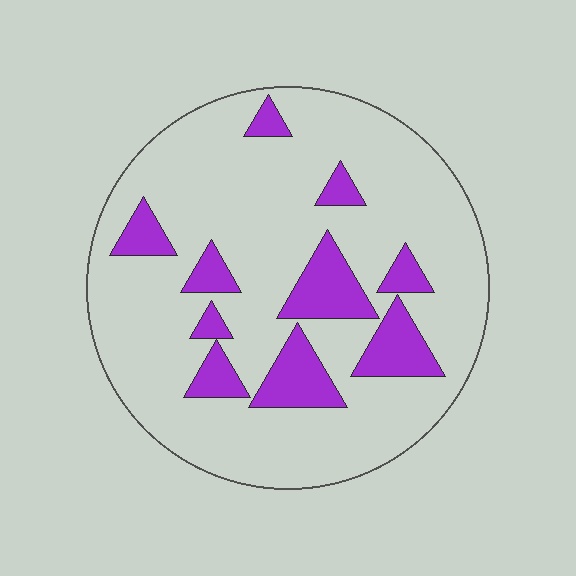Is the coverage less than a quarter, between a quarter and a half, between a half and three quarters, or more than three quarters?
Less than a quarter.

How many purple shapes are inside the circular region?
10.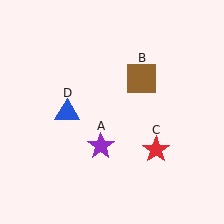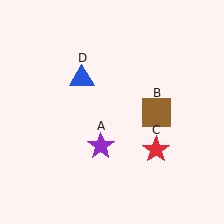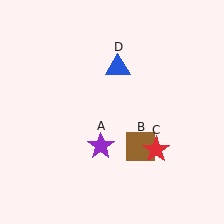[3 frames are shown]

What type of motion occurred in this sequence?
The brown square (object B), blue triangle (object D) rotated clockwise around the center of the scene.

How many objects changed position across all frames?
2 objects changed position: brown square (object B), blue triangle (object D).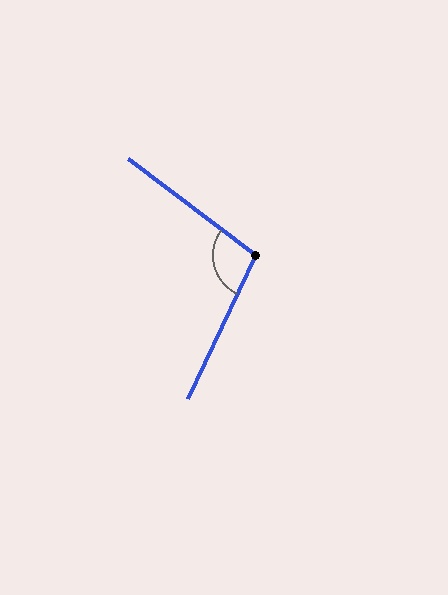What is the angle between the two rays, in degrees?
Approximately 102 degrees.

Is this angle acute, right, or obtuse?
It is obtuse.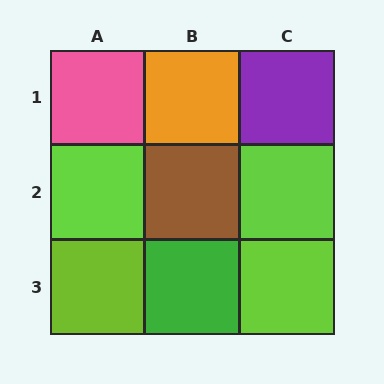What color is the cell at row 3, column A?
Lime.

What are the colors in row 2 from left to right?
Lime, brown, lime.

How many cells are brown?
1 cell is brown.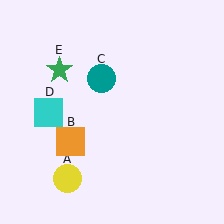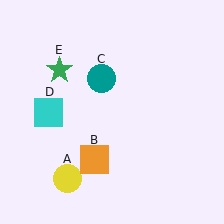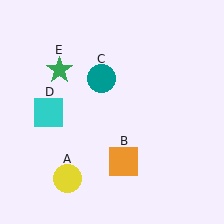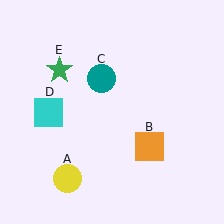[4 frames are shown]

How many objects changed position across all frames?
1 object changed position: orange square (object B).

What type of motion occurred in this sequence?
The orange square (object B) rotated counterclockwise around the center of the scene.